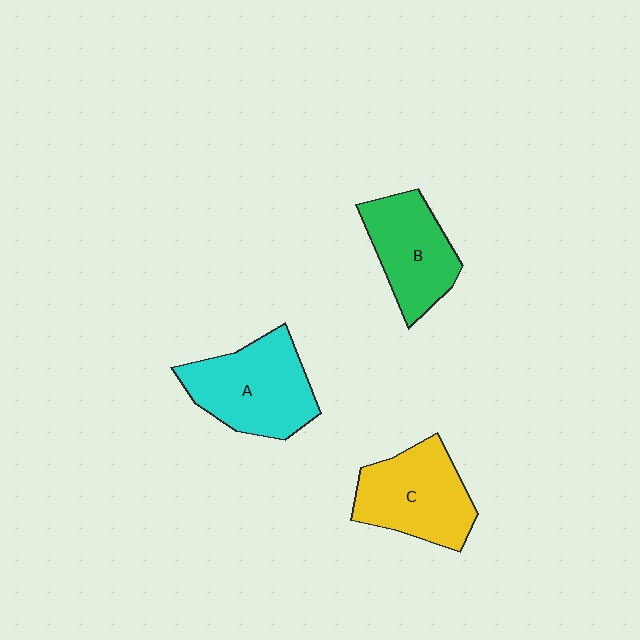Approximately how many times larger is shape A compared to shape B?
Approximately 1.2 times.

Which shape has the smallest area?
Shape B (green).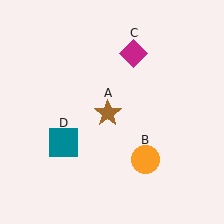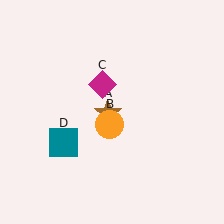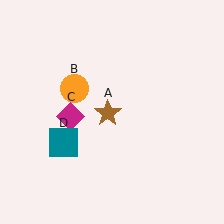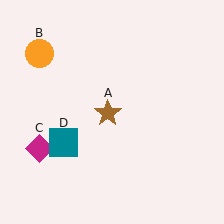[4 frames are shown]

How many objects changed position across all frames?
2 objects changed position: orange circle (object B), magenta diamond (object C).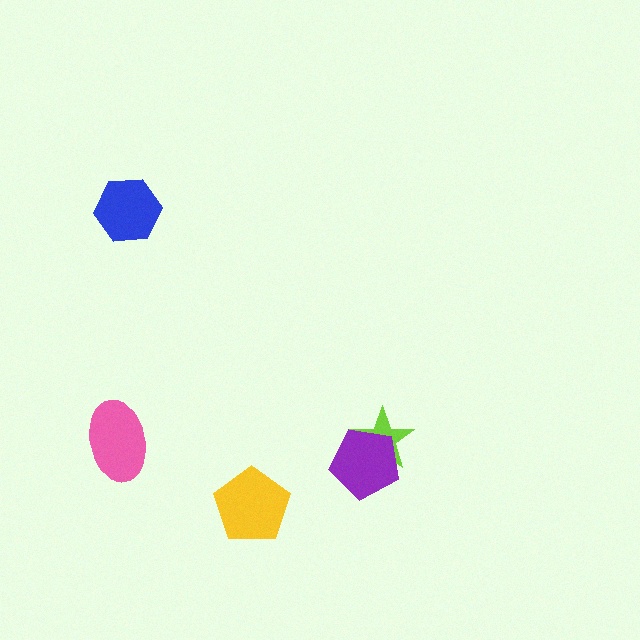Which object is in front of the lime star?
The purple pentagon is in front of the lime star.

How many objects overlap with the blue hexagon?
0 objects overlap with the blue hexagon.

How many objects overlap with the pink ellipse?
0 objects overlap with the pink ellipse.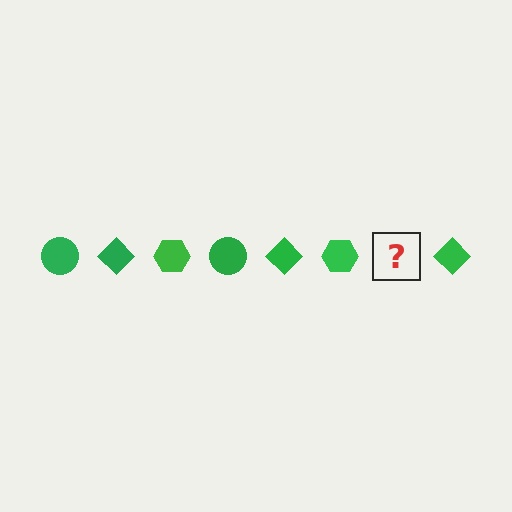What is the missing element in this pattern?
The missing element is a green circle.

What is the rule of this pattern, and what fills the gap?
The rule is that the pattern cycles through circle, diamond, hexagon shapes in green. The gap should be filled with a green circle.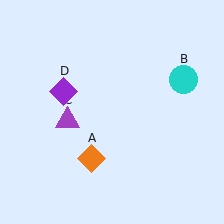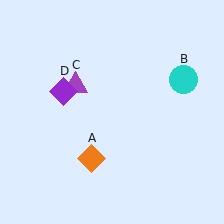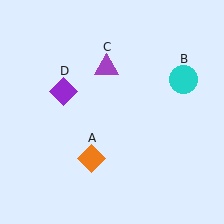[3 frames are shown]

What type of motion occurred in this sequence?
The purple triangle (object C) rotated clockwise around the center of the scene.